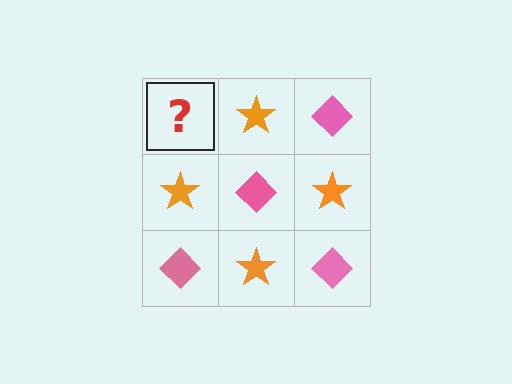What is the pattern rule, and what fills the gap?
The rule is that it alternates pink diamond and orange star in a checkerboard pattern. The gap should be filled with a pink diamond.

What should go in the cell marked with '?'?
The missing cell should contain a pink diamond.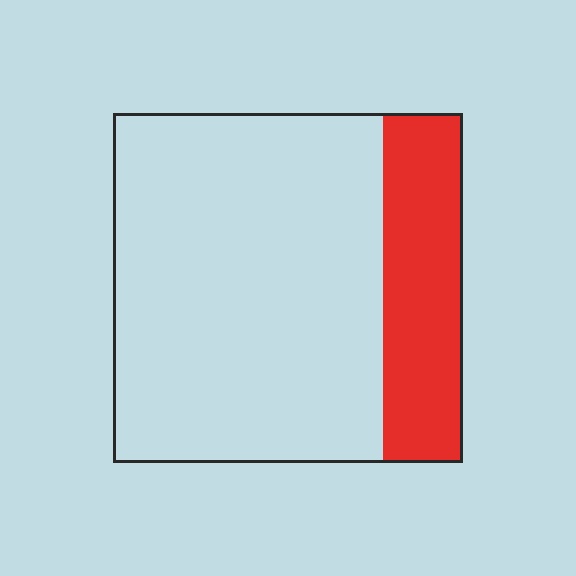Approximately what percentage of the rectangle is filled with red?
Approximately 25%.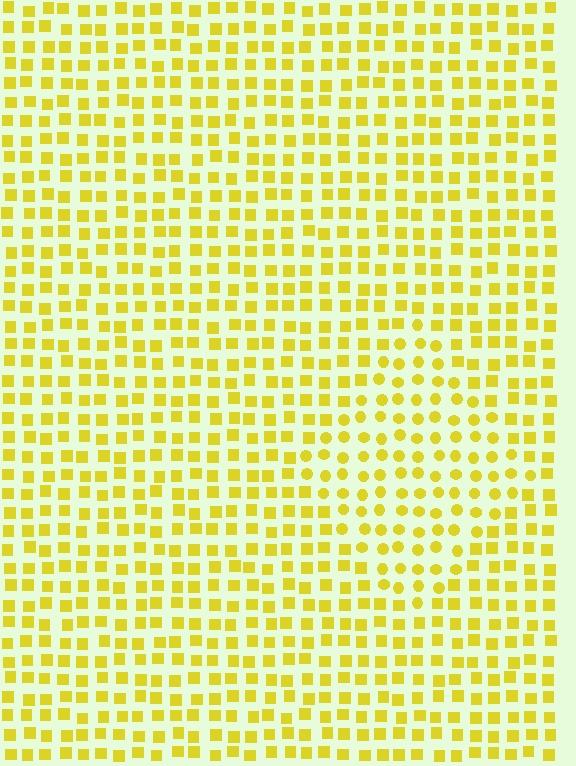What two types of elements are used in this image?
The image uses circles inside the diamond region and squares outside it.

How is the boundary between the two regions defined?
The boundary is defined by a change in element shape: circles inside vs. squares outside. All elements share the same color and spacing.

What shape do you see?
I see a diamond.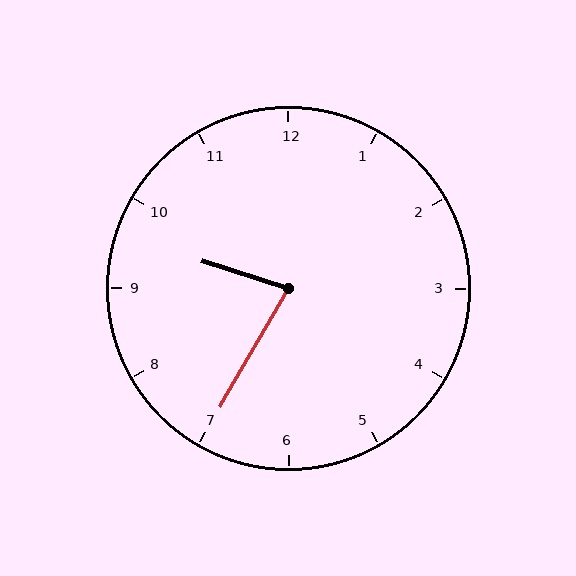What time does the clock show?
9:35.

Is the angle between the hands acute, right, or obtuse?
It is acute.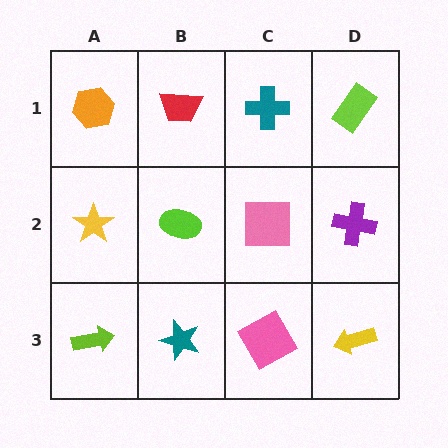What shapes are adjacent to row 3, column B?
A lime ellipse (row 2, column B), a lime arrow (row 3, column A), a pink square (row 3, column C).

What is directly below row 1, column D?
A purple cross.